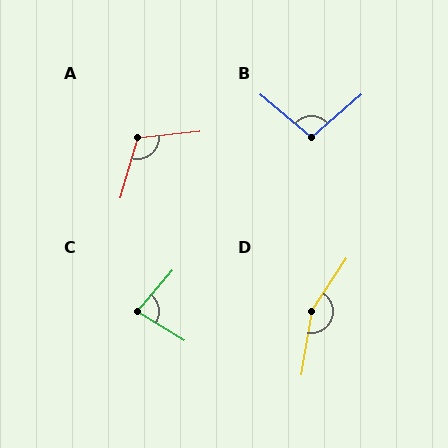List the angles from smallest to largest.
C (81°), B (99°), A (111°), D (156°).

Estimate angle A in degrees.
Approximately 111 degrees.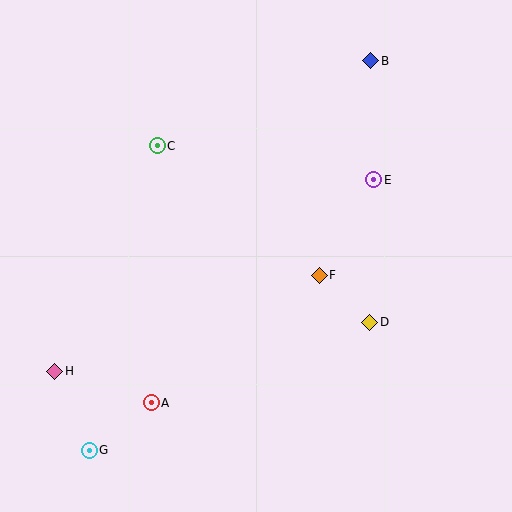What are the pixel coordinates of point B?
Point B is at (371, 61).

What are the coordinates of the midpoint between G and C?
The midpoint between G and C is at (123, 298).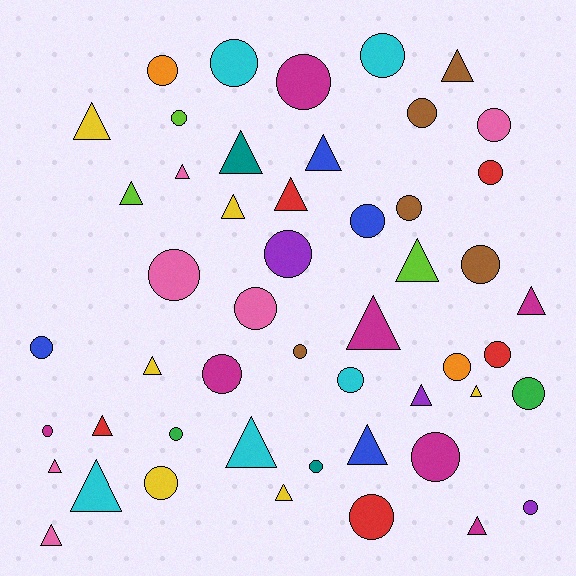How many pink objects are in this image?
There are 6 pink objects.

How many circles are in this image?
There are 28 circles.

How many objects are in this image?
There are 50 objects.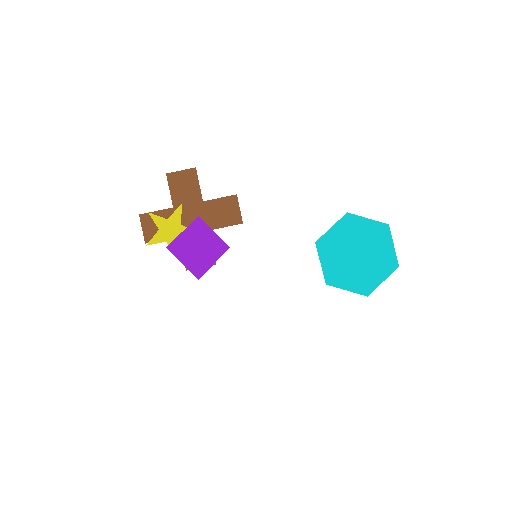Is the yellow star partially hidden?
Yes, it is partially covered by another shape.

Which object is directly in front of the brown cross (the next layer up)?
The yellow star is directly in front of the brown cross.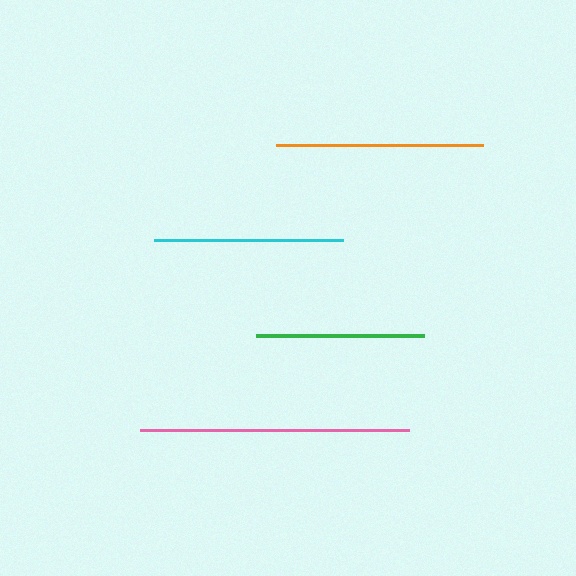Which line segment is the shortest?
The green line is the shortest at approximately 168 pixels.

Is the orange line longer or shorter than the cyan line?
The orange line is longer than the cyan line.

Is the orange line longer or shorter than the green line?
The orange line is longer than the green line.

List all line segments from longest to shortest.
From longest to shortest: pink, orange, cyan, green.